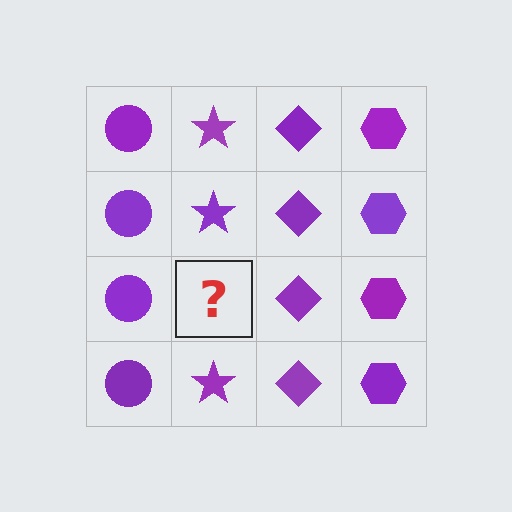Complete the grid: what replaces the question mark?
The question mark should be replaced with a purple star.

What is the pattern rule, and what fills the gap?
The rule is that each column has a consistent shape. The gap should be filled with a purple star.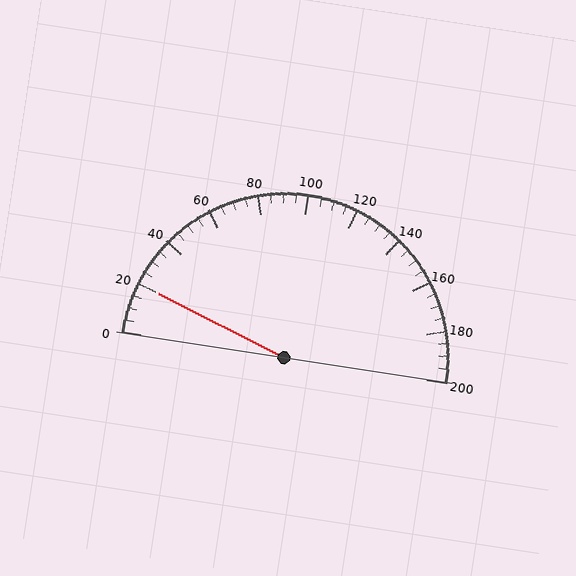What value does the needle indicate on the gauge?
The needle indicates approximately 20.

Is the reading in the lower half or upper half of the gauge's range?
The reading is in the lower half of the range (0 to 200).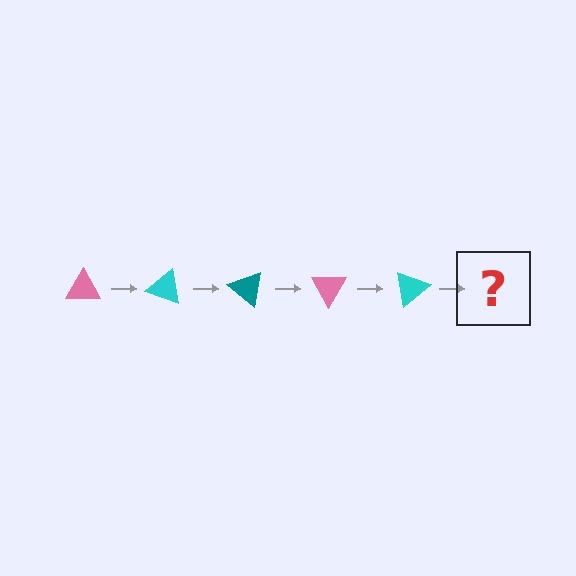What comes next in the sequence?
The next element should be a teal triangle, rotated 100 degrees from the start.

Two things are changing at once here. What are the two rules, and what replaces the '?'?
The two rules are that it rotates 20 degrees each step and the color cycles through pink, cyan, and teal. The '?' should be a teal triangle, rotated 100 degrees from the start.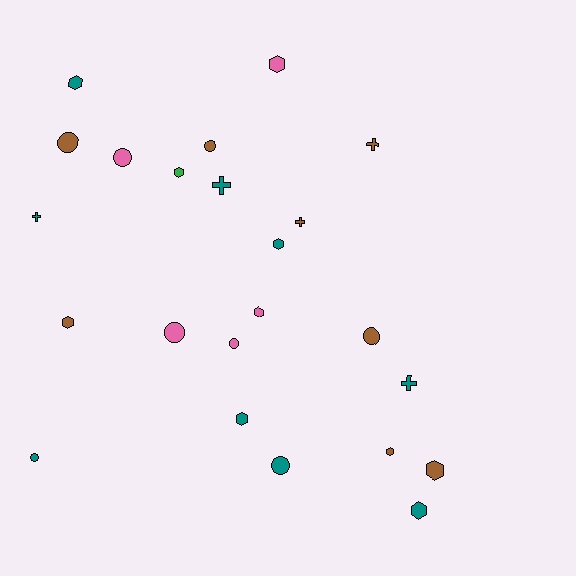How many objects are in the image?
There are 23 objects.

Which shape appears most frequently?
Hexagon, with 10 objects.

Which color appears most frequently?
Teal, with 9 objects.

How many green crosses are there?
There are no green crosses.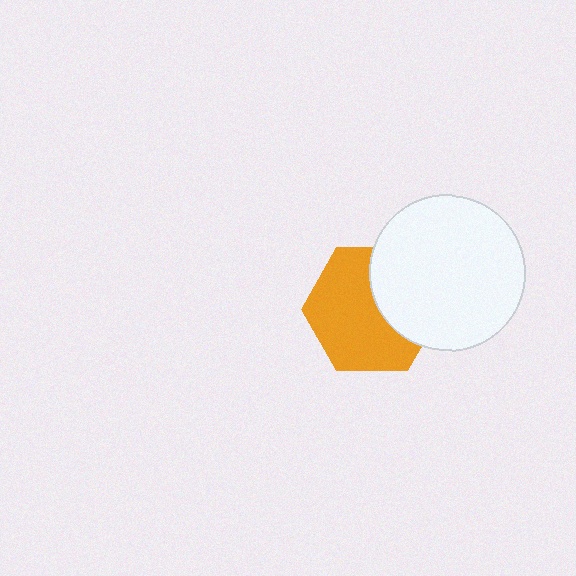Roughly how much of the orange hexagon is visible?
About half of it is visible (roughly 64%).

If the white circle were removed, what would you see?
You would see the complete orange hexagon.